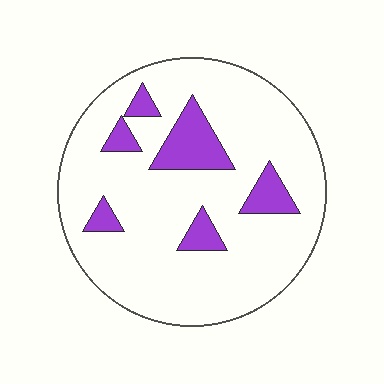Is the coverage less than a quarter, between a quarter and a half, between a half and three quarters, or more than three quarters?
Less than a quarter.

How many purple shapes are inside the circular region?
6.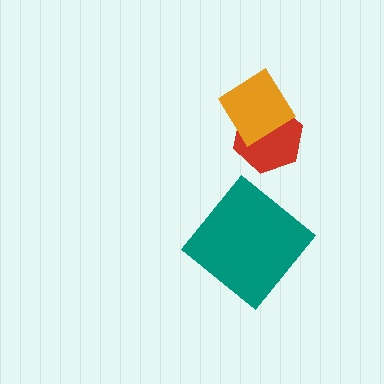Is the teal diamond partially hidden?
No, no other shape covers it.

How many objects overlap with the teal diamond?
0 objects overlap with the teal diamond.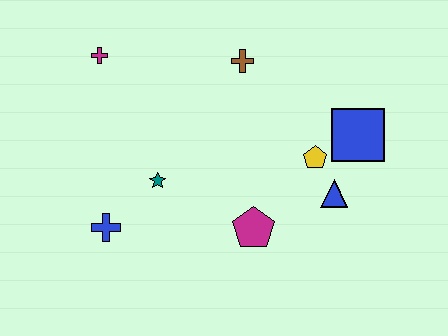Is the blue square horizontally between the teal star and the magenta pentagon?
No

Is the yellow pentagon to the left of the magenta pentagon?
No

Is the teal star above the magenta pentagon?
Yes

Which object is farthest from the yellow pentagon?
The magenta cross is farthest from the yellow pentagon.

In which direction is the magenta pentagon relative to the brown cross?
The magenta pentagon is below the brown cross.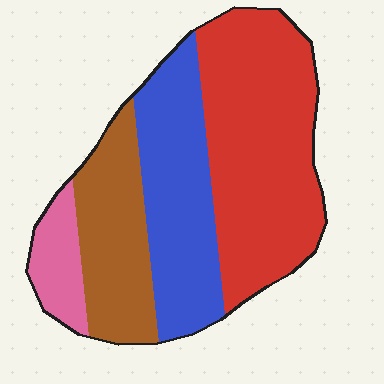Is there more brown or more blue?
Blue.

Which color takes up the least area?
Pink, at roughly 10%.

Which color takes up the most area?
Red, at roughly 45%.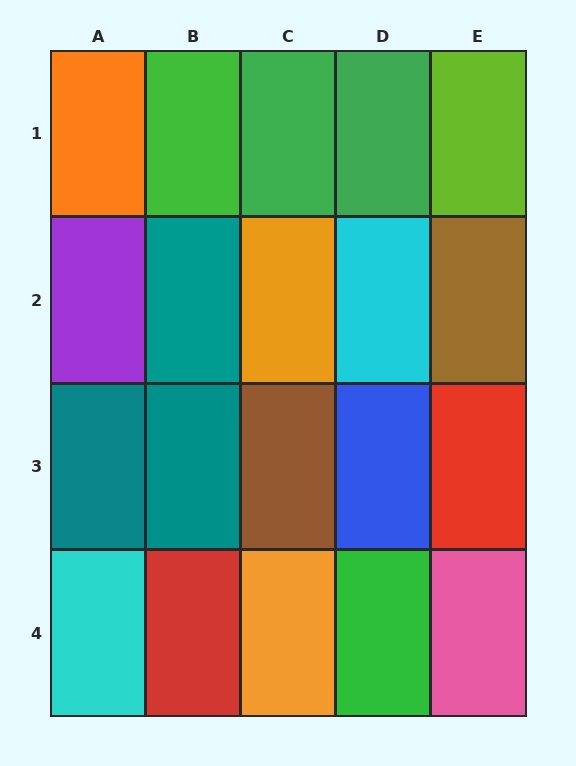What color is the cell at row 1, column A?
Orange.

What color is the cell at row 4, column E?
Pink.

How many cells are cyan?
2 cells are cyan.